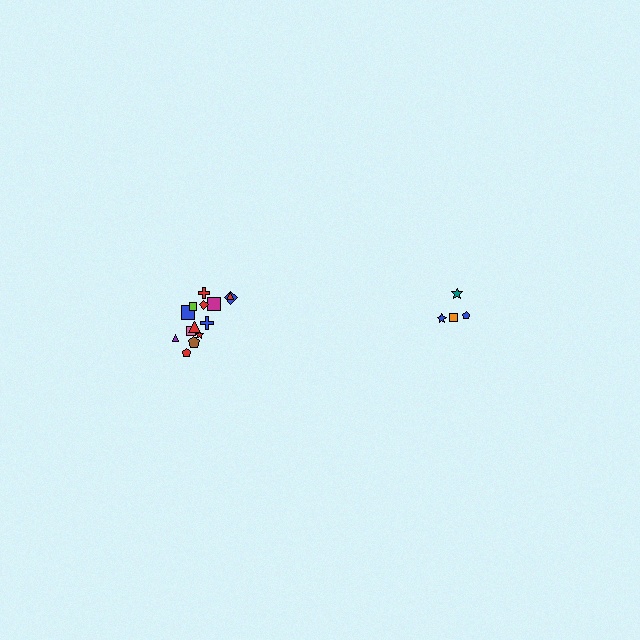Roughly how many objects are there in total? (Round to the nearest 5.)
Roughly 20 objects in total.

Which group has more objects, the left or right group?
The left group.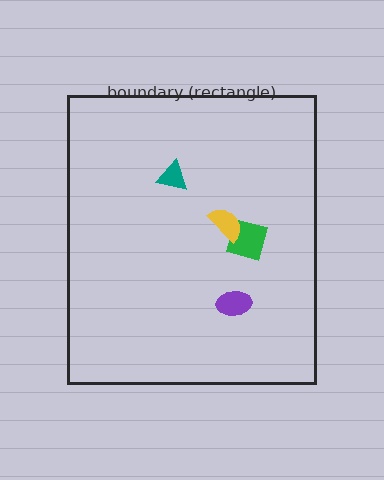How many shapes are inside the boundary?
4 inside, 0 outside.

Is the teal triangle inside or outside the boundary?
Inside.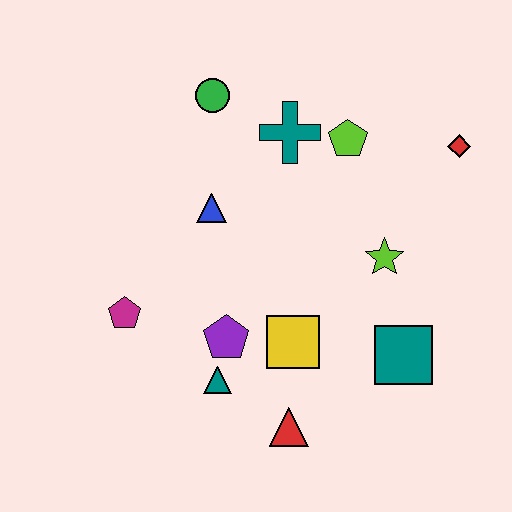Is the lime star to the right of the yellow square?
Yes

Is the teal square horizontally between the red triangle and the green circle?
No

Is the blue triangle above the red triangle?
Yes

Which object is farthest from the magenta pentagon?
The red diamond is farthest from the magenta pentagon.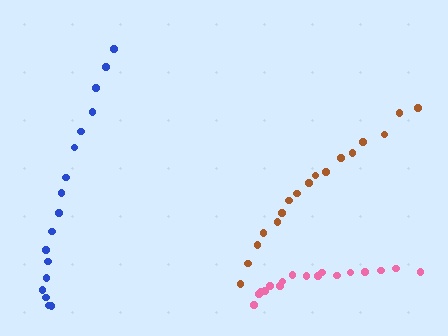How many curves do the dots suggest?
There are 3 distinct paths.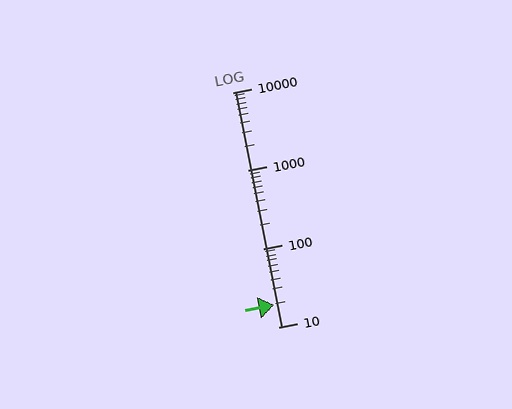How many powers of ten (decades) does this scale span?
The scale spans 3 decades, from 10 to 10000.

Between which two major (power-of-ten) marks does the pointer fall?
The pointer is between 10 and 100.